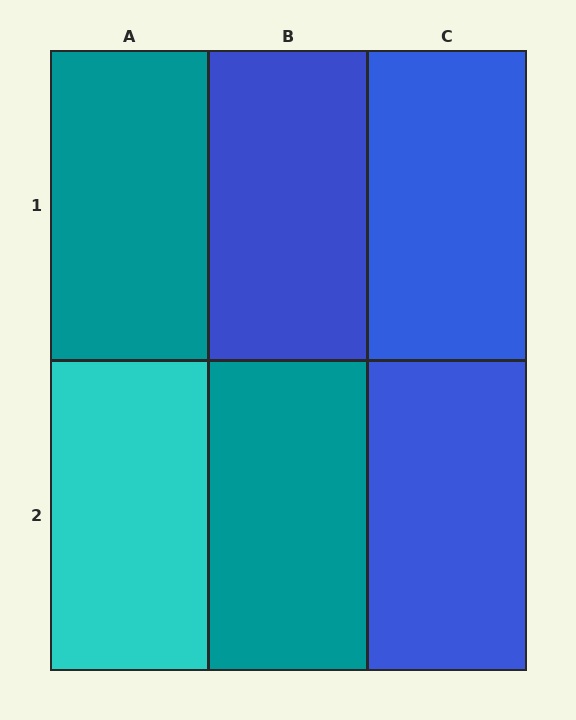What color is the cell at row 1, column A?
Teal.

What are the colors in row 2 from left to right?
Cyan, teal, blue.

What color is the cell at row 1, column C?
Blue.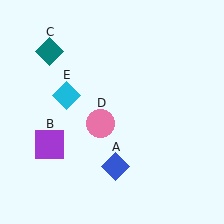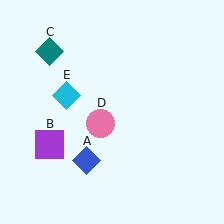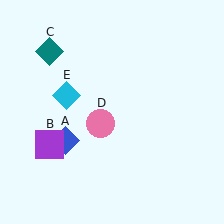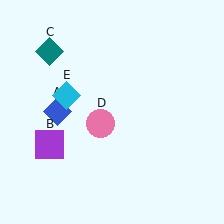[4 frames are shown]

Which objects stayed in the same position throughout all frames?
Purple square (object B) and teal diamond (object C) and pink circle (object D) and cyan diamond (object E) remained stationary.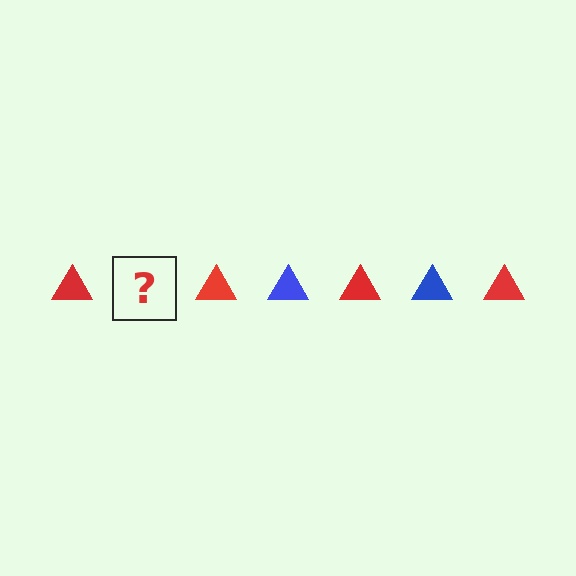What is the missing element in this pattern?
The missing element is a blue triangle.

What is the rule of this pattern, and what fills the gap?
The rule is that the pattern cycles through red, blue triangles. The gap should be filled with a blue triangle.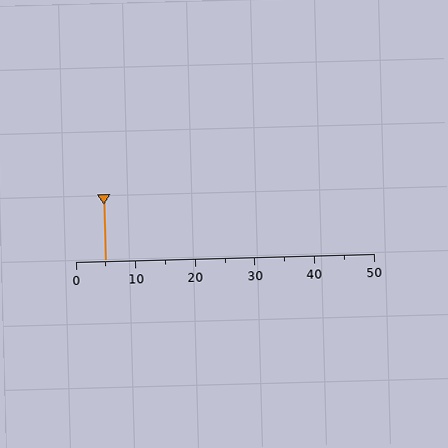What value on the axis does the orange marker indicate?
The marker indicates approximately 5.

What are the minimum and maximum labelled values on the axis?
The axis runs from 0 to 50.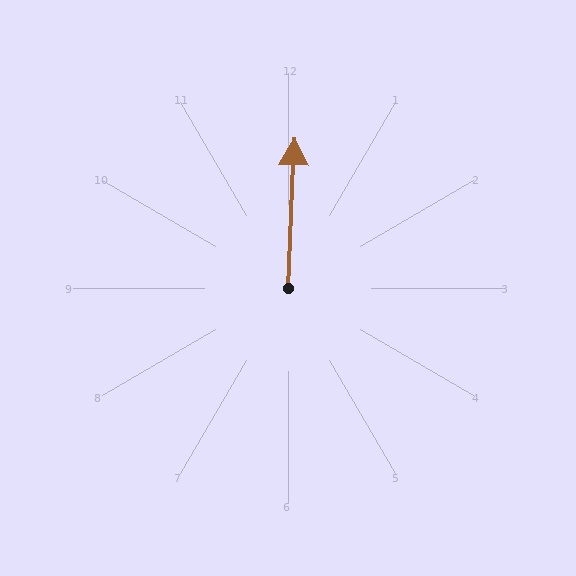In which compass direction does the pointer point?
North.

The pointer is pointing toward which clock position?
Roughly 12 o'clock.